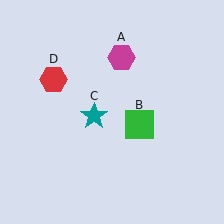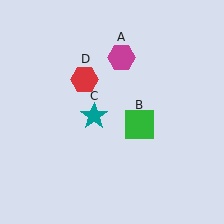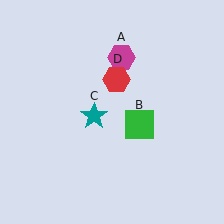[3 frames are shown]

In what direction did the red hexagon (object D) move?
The red hexagon (object D) moved right.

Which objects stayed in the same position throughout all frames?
Magenta hexagon (object A) and green square (object B) and teal star (object C) remained stationary.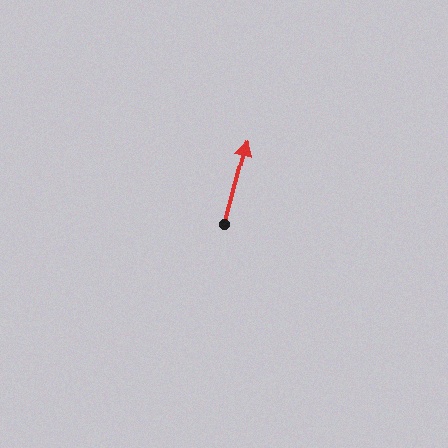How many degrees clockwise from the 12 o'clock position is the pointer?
Approximately 15 degrees.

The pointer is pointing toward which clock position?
Roughly 12 o'clock.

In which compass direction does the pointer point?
North.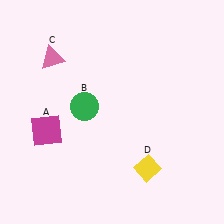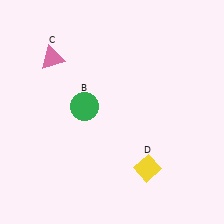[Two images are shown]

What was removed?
The magenta square (A) was removed in Image 2.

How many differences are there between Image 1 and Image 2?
There is 1 difference between the two images.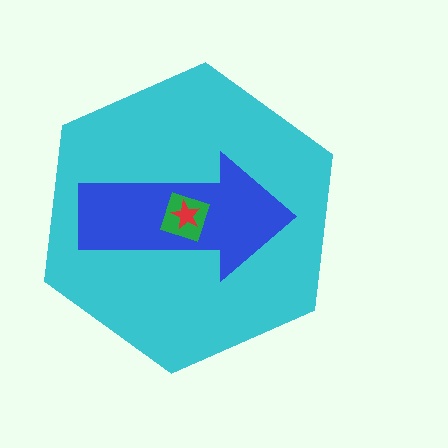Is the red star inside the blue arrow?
Yes.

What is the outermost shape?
The cyan hexagon.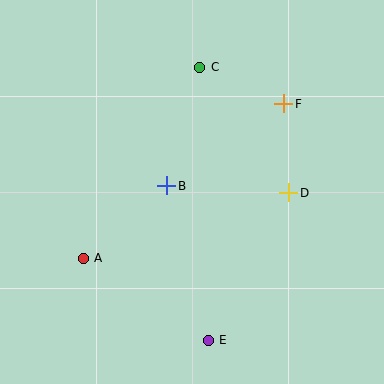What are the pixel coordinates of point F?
Point F is at (284, 104).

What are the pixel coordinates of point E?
Point E is at (208, 340).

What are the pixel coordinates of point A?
Point A is at (83, 258).